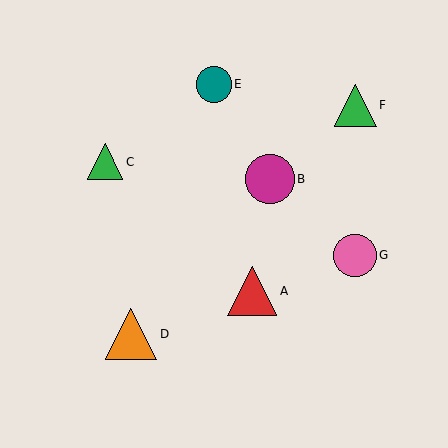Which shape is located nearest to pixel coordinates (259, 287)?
The red triangle (labeled A) at (252, 291) is nearest to that location.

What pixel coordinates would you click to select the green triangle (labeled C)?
Click at (105, 162) to select the green triangle C.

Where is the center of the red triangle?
The center of the red triangle is at (252, 291).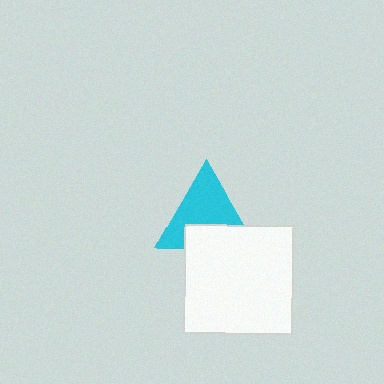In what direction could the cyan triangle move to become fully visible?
The cyan triangle could move up. That would shift it out from behind the white square entirely.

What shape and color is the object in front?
The object in front is a white square.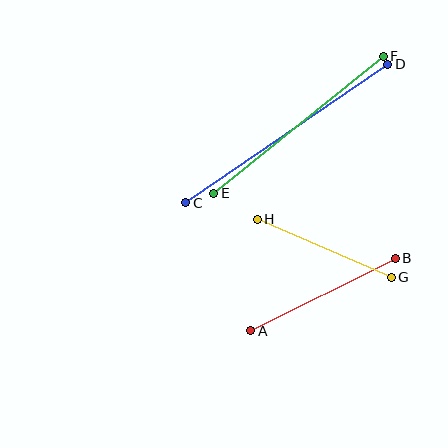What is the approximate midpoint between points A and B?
The midpoint is at approximately (323, 294) pixels.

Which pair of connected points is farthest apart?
Points C and D are farthest apart.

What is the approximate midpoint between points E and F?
The midpoint is at approximately (298, 125) pixels.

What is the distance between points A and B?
The distance is approximately 162 pixels.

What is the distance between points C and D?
The distance is approximately 245 pixels.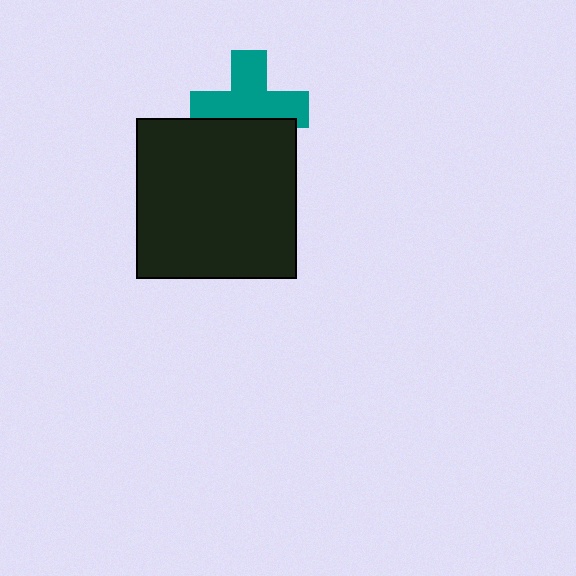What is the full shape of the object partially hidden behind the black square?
The partially hidden object is a teal cross.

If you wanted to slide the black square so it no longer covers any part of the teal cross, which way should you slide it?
Slide it down — that is the most direct way to separate the two shapes.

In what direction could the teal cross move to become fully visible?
The teal cross could move up. That would shift it out from behind the black square entirely.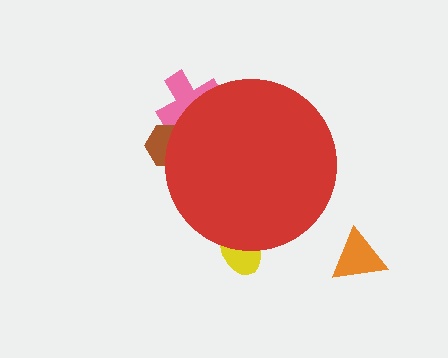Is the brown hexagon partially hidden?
Yes, the brown hexagon is partially hidden behind the red circle.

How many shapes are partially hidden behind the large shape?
3 shapes are partially hidden.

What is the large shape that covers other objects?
A red circle.